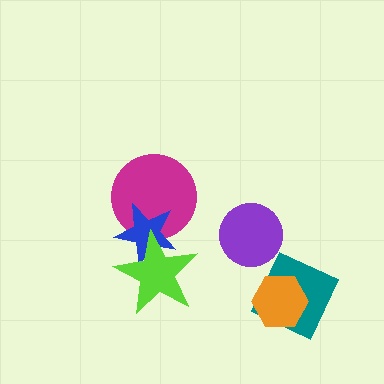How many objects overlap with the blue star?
2 objects overlap with the blue star.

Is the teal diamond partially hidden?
Yes, it is partially covered by another shape.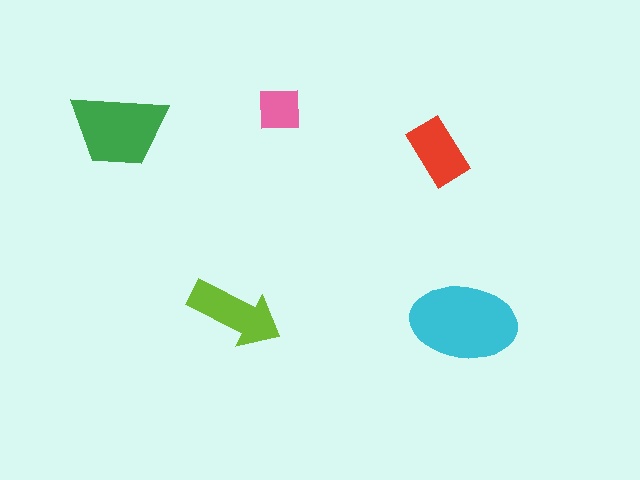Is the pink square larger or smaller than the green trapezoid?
Smaller.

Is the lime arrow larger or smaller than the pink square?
Larger.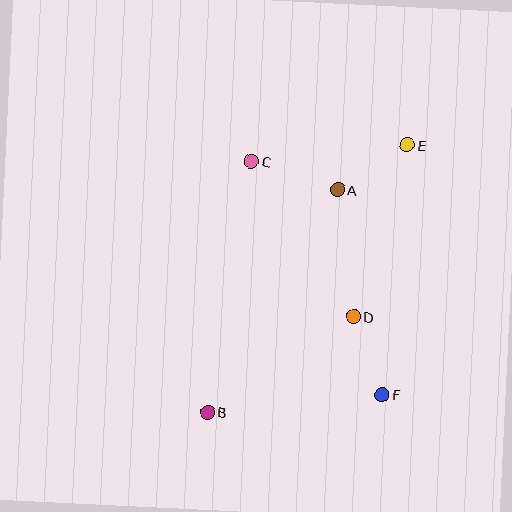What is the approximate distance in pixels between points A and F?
The distance between A and F is approximately 209 pixels.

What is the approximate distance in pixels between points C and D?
The distance between C and D is approximately 185 pixels.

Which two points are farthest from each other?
Points B and E are farthest from each other.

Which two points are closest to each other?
Points D and F are closest to each other.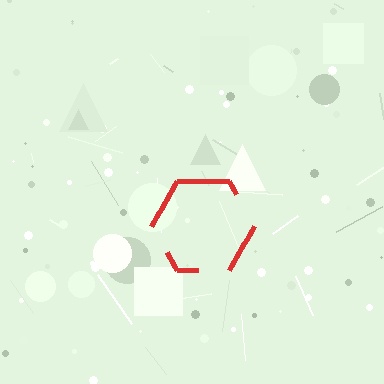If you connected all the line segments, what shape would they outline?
They would outline a hexagon.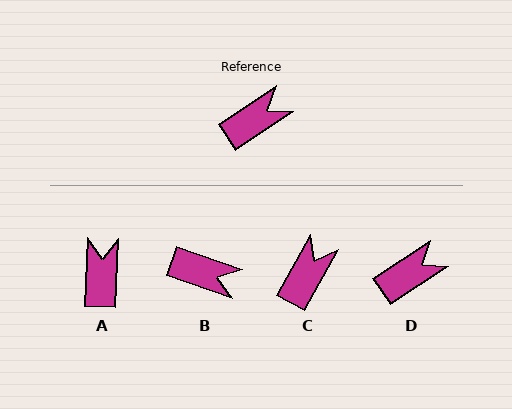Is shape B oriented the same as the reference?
No, it is off by about 53 degrees.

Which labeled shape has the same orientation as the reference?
D.